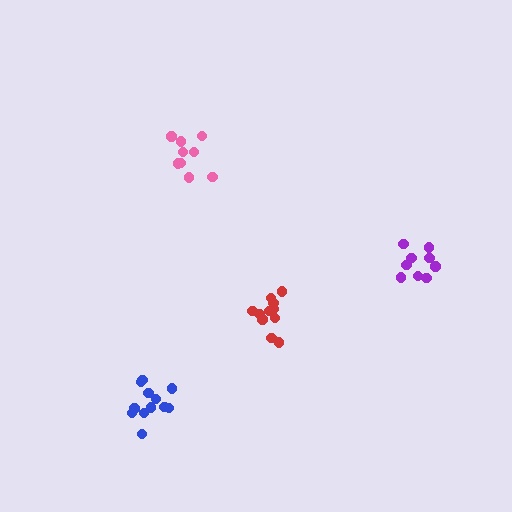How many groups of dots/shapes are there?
There are 4 groups.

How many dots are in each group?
Group 1: 9 dots, Group 2: 13 dots, Group 3: 9 dots, Group 4: 11 dots (42 total).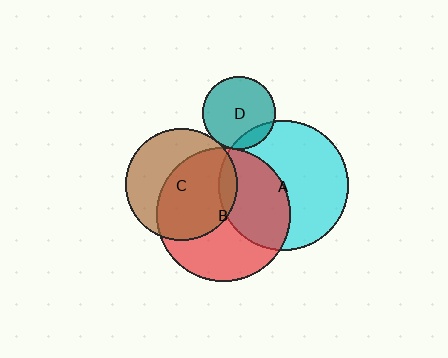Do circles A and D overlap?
Yes.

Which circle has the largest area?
Circle B (red).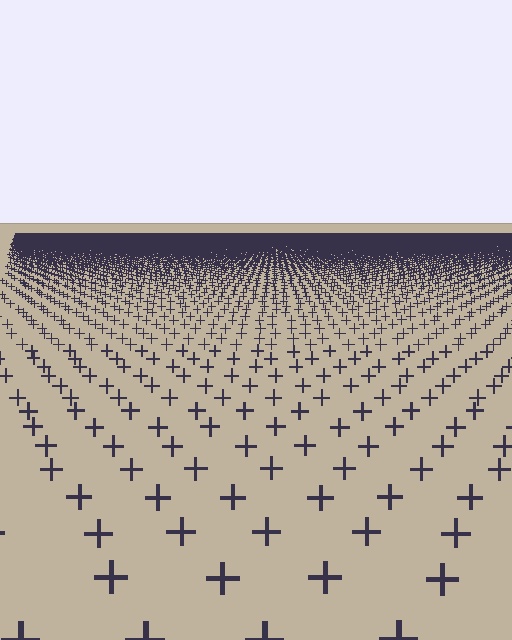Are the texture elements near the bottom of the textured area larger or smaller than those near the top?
Larger. Near the bottom, elements are closer to the viewer and appear at a bigger on-screen size.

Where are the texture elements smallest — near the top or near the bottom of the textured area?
Near the top.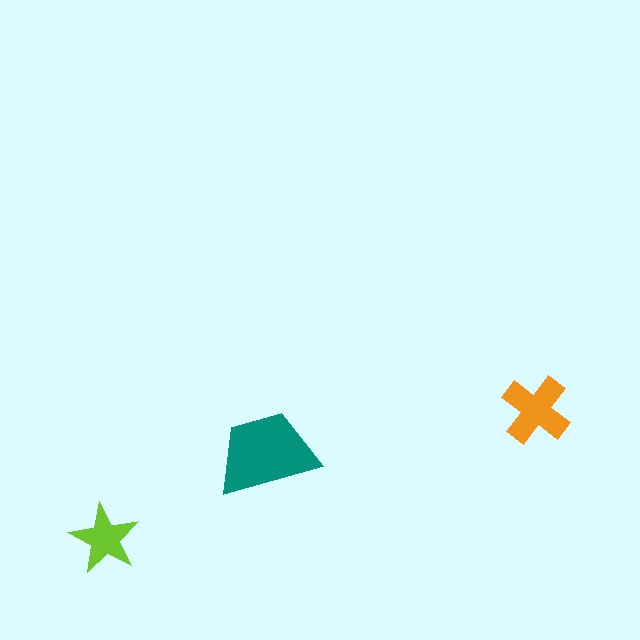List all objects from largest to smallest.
The teal trapezoid, the orange cross, the lime star.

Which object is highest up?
The orange cross is topmost.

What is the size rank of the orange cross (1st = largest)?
2nd.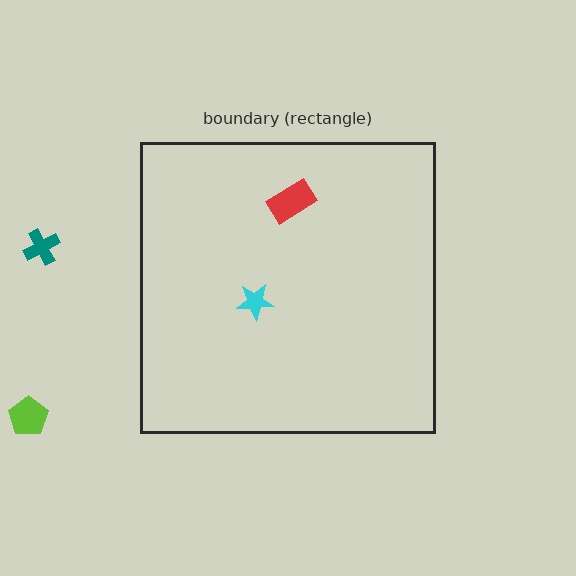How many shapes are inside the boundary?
2 inside, 2 outside.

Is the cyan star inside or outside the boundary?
Inside.